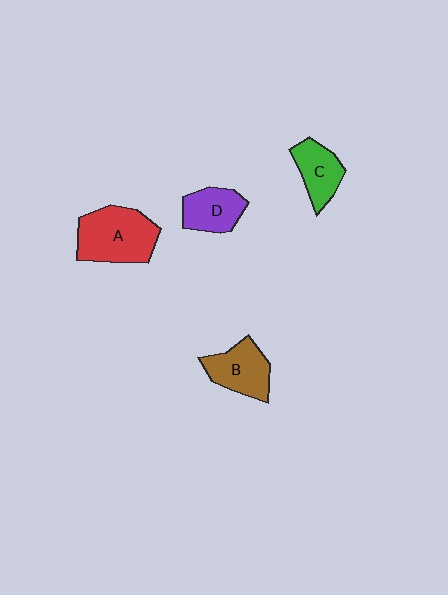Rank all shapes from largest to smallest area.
From largest to smallest: A (red), B (brown), D (purple), C (green).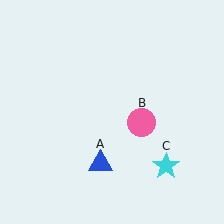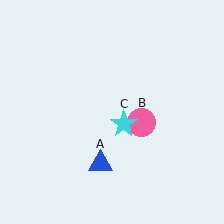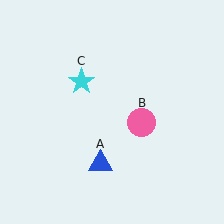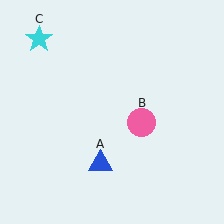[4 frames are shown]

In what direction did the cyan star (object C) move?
The cyan star (object C) moved up and to the left.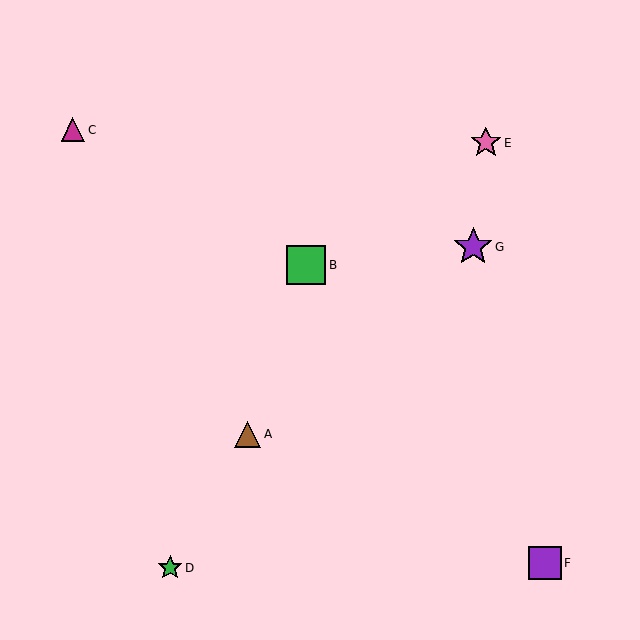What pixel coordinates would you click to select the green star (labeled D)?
Click at (170, 568) to select the green star D.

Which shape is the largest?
The green square (labeled B) is the largest.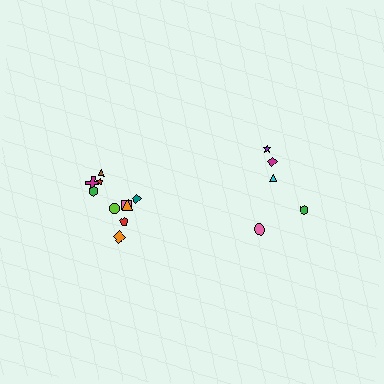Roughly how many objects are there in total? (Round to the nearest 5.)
Roughly 15 objects in total.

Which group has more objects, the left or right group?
The left group.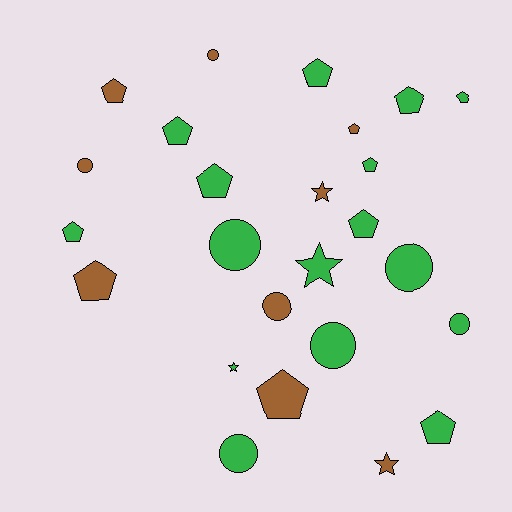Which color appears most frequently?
Green, with 16 objects.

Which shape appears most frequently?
Pentagon, with 13 objects.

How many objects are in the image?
There are 25 objects.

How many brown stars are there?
There are 2 brown stars.